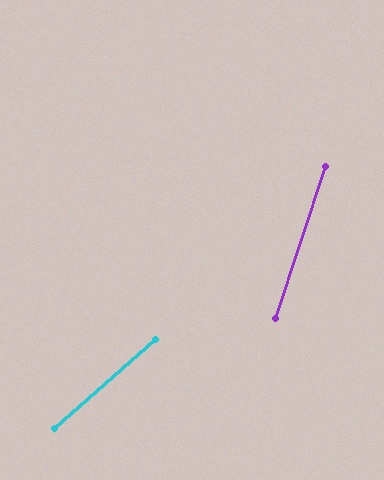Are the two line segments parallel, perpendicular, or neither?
Neither parallel nor perpendicular — they differ by about 30°.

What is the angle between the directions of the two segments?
Approximately 30 degrees.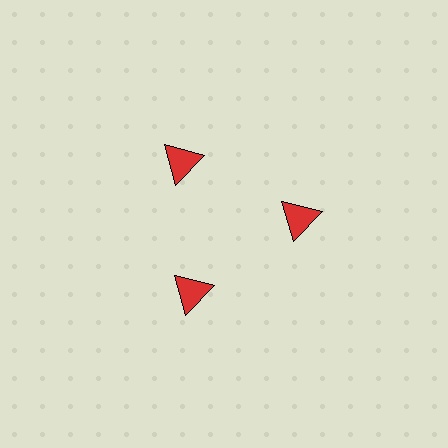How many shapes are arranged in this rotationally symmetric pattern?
There are 3 shapes, arranged in 3 groups of 1.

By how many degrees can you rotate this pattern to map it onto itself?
The pattern maps onto itself every 120 degrees of rotation.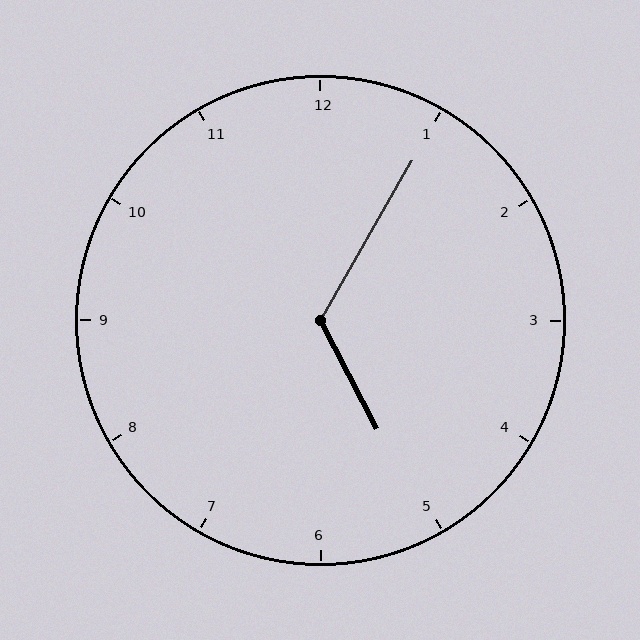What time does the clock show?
5:05.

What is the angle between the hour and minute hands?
Approximately 122 degrees.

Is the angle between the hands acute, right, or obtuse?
It is obtuse.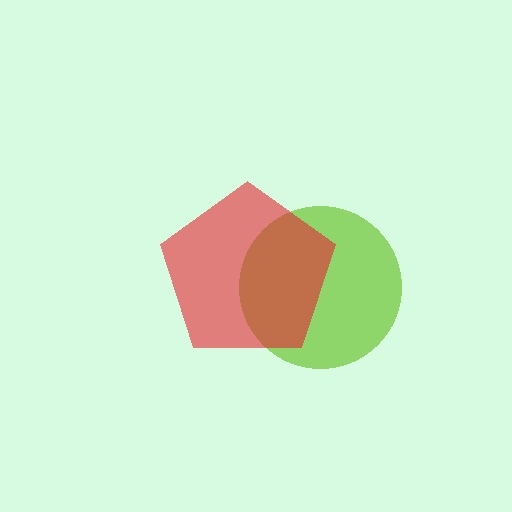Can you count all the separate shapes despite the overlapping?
Yes, there are 2 separate shapes.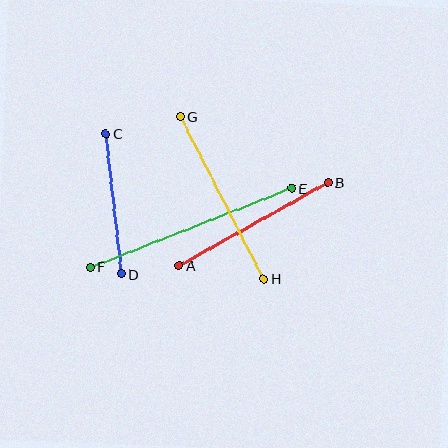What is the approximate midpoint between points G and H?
The midpoint is at approximately (222, 198) pixels.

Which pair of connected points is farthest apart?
Points E and F are farthest apart.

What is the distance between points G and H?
The distance is approximately 183 pixels.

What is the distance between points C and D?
The distance is approximately 141 pixels.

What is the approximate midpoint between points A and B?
The midpoint is at approximately (254, 224) pixels.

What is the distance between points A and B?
The distance is approximately 170 pixels.